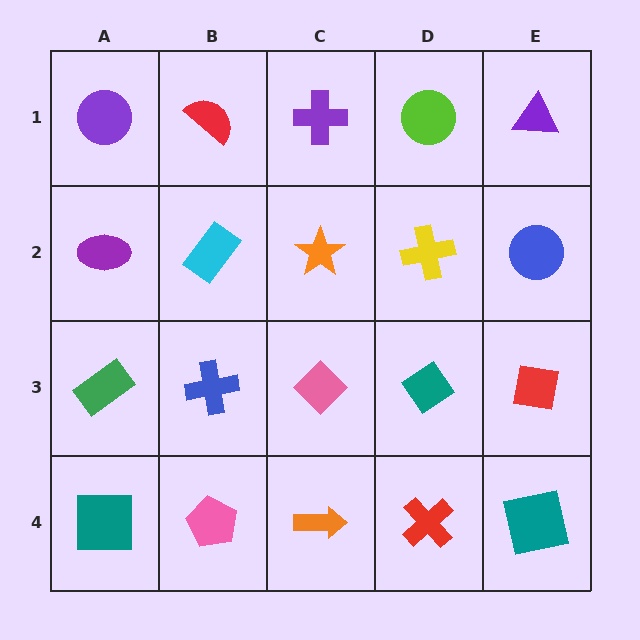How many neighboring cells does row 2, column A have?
3.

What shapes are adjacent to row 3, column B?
A cyan rectangle (row 2, column B), a pink pentagon (row 4, column B), a green rectangle (row 3, column A), a pink diamond (row 3, column C).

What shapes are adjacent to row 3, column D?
A yellow cross (row 2, column D), a red cross (row 4, column D), a pink diamond (row 3, column C), a red square (row 3, column E).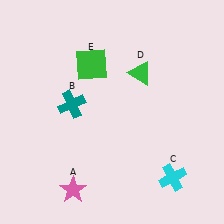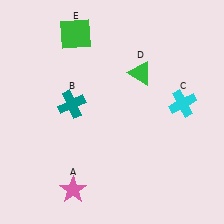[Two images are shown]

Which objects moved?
The objects that moved are: the cyan cross (C), the green square (E).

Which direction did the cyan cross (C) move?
The cyan cross (C) moved up.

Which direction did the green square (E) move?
The green square (E) moved up.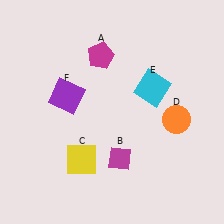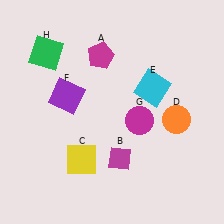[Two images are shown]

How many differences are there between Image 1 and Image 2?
There are 2 differences between the two images.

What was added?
A magenta circle (G), a green square (H) were added in Image 2.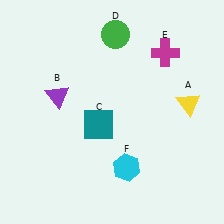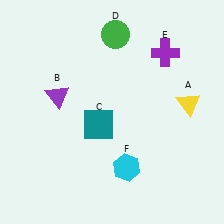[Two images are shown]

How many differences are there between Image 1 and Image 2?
There is 1 difference between the two images.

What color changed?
The cross (E) changed from magenta in Image 1 to purple in Image 2.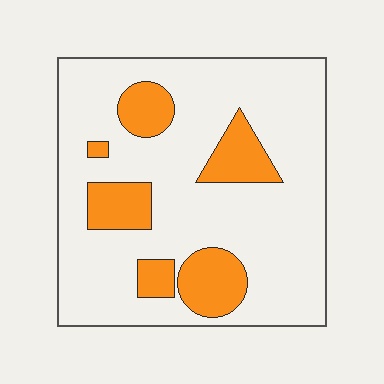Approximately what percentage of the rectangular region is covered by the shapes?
Approximately 20%.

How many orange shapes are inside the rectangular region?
6.